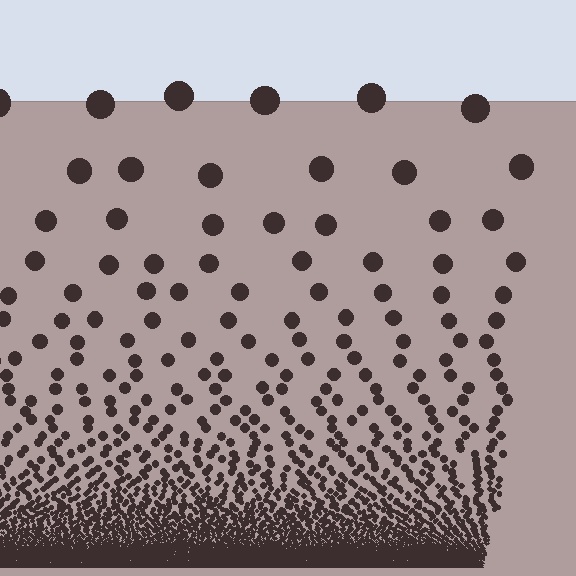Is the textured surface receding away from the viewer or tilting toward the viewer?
The surface appears to tilt toward the viewer. Texture elements get larger and sparser toward the top.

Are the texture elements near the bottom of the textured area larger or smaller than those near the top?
Smaller. The gradient is inverted — elements near the bottom are smaller and denser.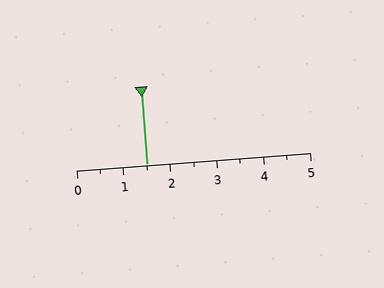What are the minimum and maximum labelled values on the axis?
The axis runs from 0 to 5.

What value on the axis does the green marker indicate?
The marker indicates approximately 1.5.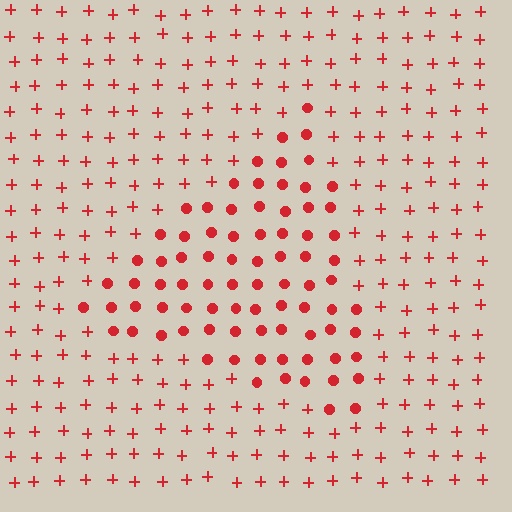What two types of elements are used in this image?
The image uses circles inside the triangle region and plus signs outside it.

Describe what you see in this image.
The image is filled with small red elements arranged in a uniform grid. A triangle-shaped region contains circles, while the surrounding area contains plus signs. The boundary is defined purely by the change in element shape.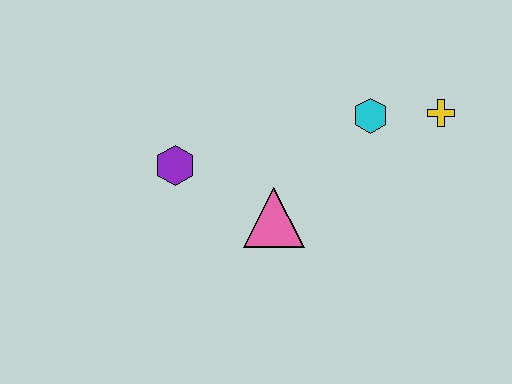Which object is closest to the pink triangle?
The purple hexagon is closest to the pink triangle.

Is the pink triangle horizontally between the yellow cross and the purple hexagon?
Yes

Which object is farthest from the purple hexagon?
The yellow cross is farthest from the purple hexagon.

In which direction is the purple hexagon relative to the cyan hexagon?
The purple hexagon is to the left of the cyan hexagon.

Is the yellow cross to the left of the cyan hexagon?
No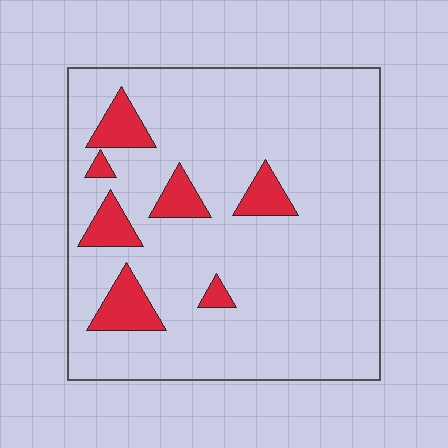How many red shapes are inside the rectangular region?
7.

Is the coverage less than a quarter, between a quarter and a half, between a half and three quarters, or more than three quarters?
Less than a quarter.